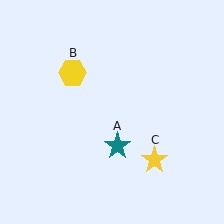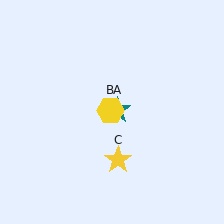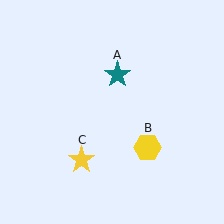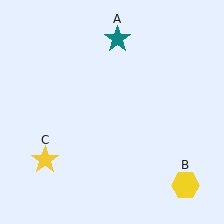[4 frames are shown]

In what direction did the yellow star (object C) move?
The yellow star (object C) moved left.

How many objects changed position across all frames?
3 objects changed position: teal star (object A), yellow hexagon (object B), yellow star (object C).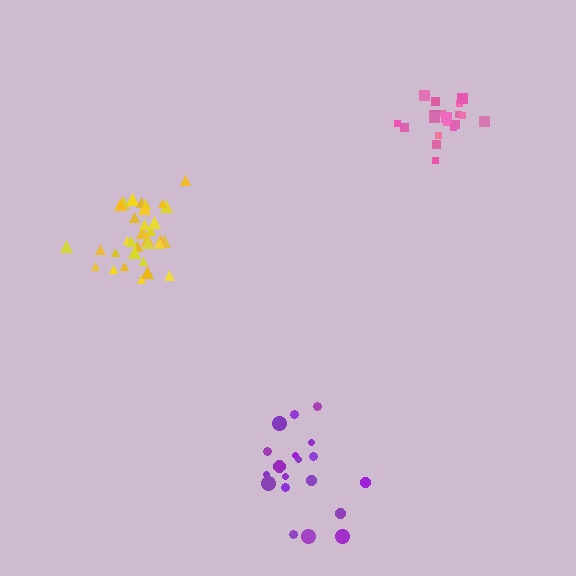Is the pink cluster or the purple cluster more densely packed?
Pink.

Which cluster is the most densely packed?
Yellow.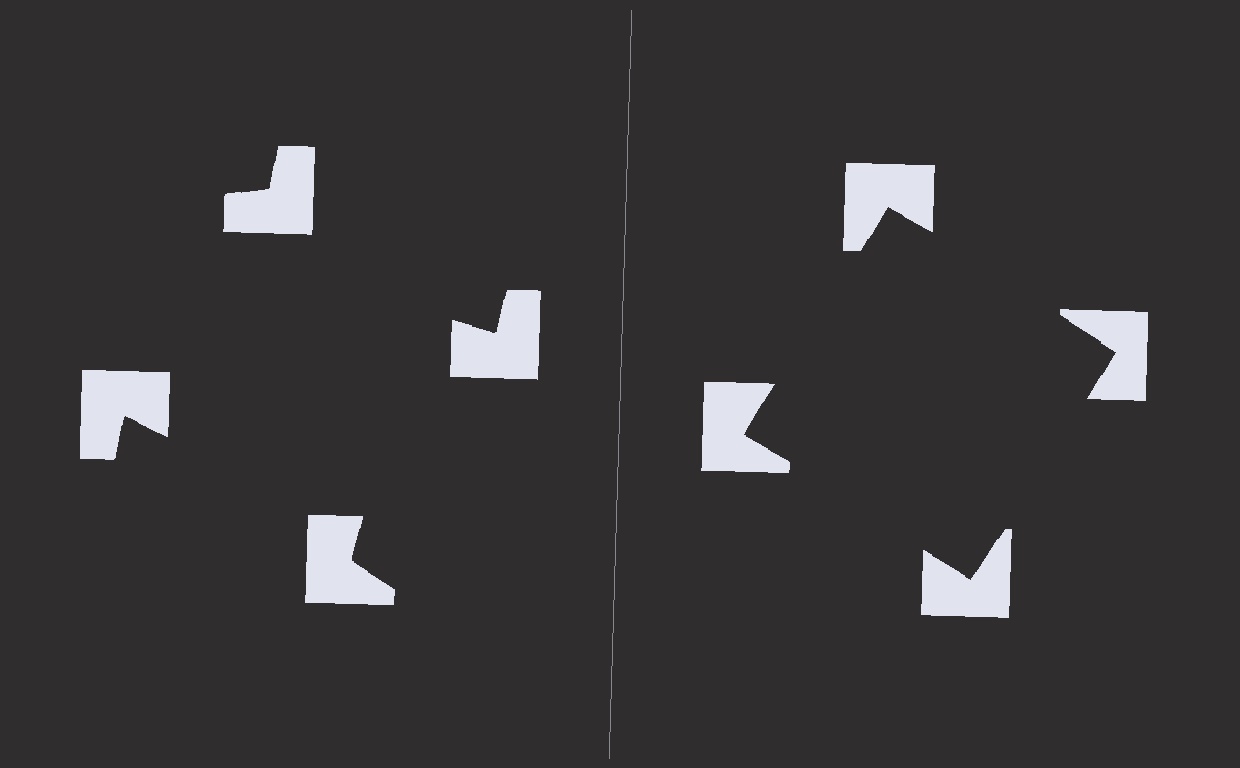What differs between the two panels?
The notched squares are positioned identically on both sides; only the wedge orientations differ. On the right they align to a square; on the left they are misaligned.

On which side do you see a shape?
An illusory square appears on the right side. On the left side the wedge cuts are rotated, so no coherent shape forms.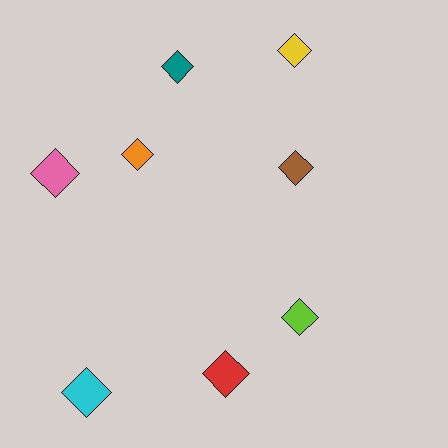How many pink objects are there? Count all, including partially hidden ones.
There is 1 pink object.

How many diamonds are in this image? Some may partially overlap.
There are 8 diamonds.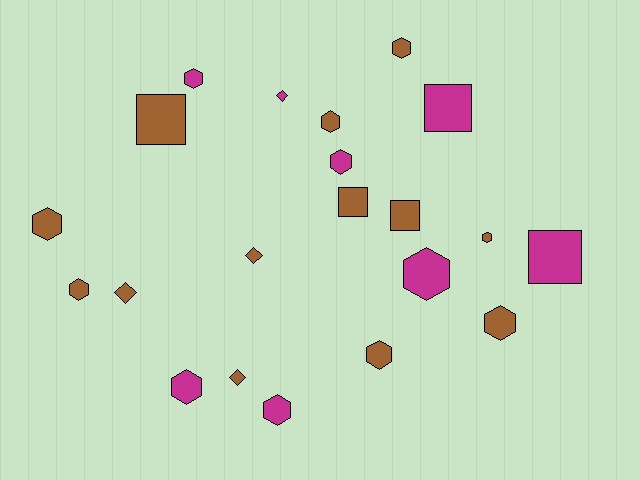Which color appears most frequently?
Brown, with 13 objects.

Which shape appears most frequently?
Hexagon, with 12 objects.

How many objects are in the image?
There are 21 objects.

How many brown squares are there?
There are 3 brown squares.